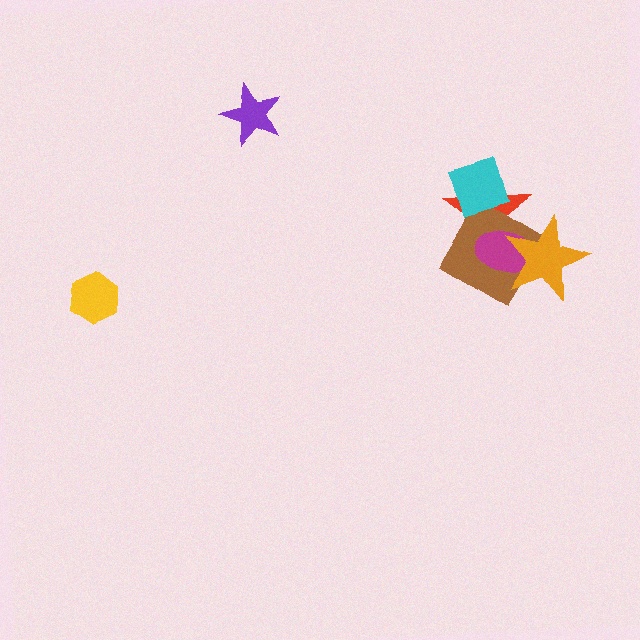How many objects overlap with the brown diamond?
3 objects overlap with the brown diamond.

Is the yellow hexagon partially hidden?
No, no other shape covers it.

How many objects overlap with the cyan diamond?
1 object overlaps with the cyan diamond.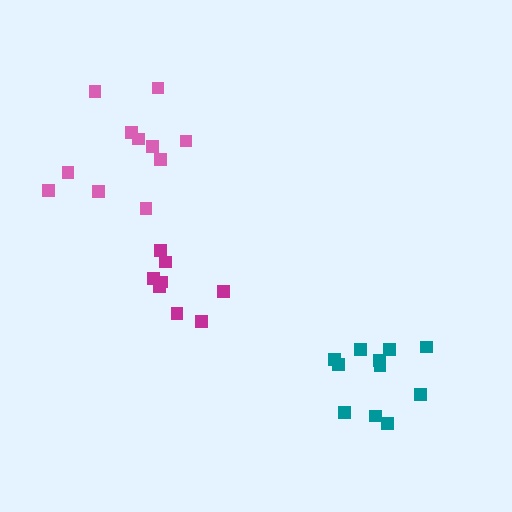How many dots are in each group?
Group 1: 8 dots, Group 2: 11 dots, Group 3: 11 dots (30 total).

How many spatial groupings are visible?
There are 3 spatial groupings.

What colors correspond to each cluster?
The clusters are colored: magenta, pink, teal.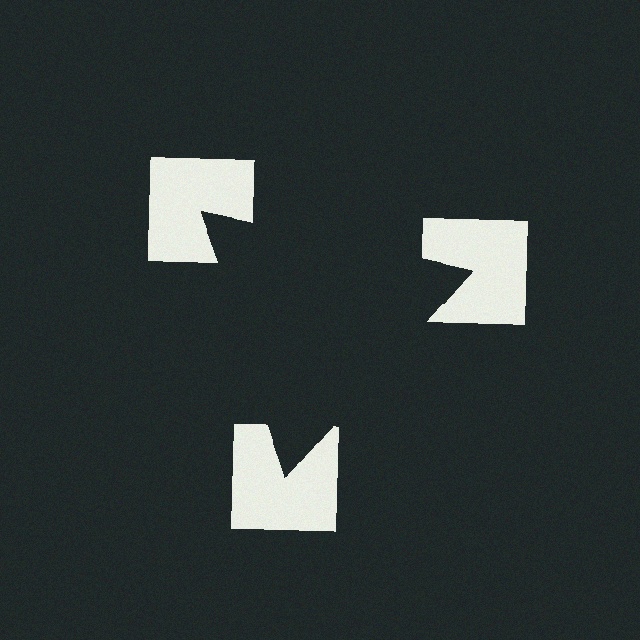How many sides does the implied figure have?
3 sides.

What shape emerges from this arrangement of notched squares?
An illusory triangle — its edges are inferred from the aligned wedge cuts in the notched squares, not physically drawn.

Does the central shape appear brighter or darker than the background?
It typically appears slightly darker than the background, even though no actual brightness change is drawn.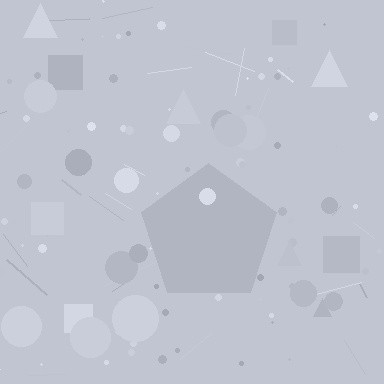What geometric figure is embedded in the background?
A pentagon is embedded in the background.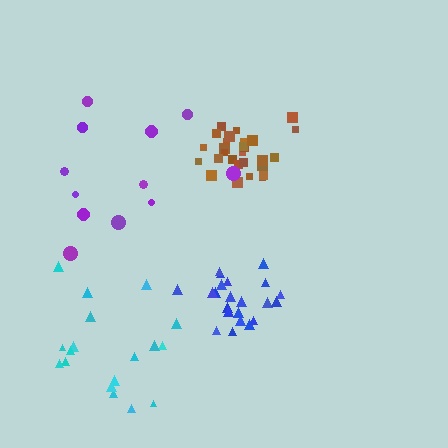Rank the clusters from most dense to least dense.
brown, blue, cyan, purple.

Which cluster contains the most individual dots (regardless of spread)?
Brown (28).